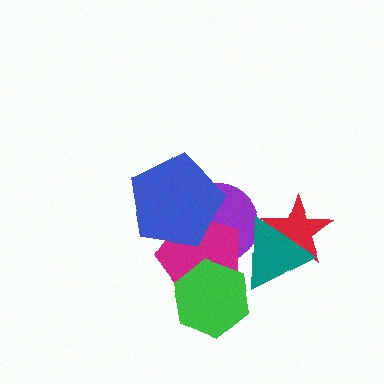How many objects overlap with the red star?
1 object overlaps with the red star.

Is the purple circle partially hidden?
Yes, it is partially covered by another shape.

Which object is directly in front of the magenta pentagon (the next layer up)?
The blue pentagon is directly in front of the magenta pentagon.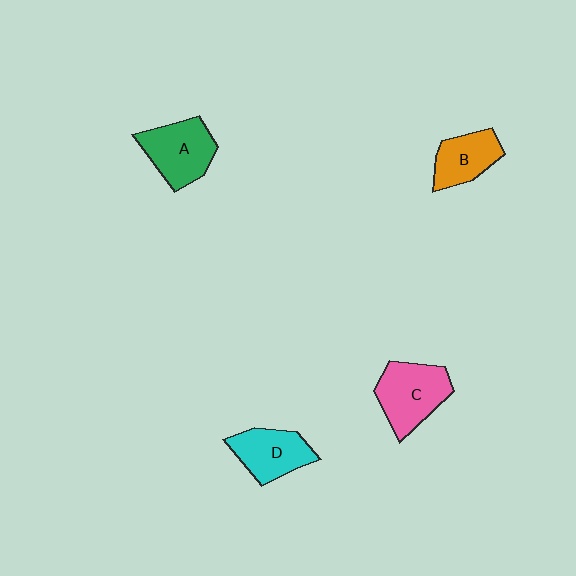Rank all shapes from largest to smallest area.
From largest to smallest: C (pink), A (green), D (cyan), B (orange).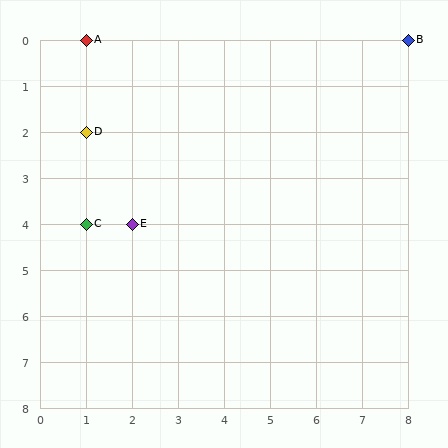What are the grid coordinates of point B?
Point B is at grid coordinates (8, 0).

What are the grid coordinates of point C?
Point C is at grid coordinates (1, 4).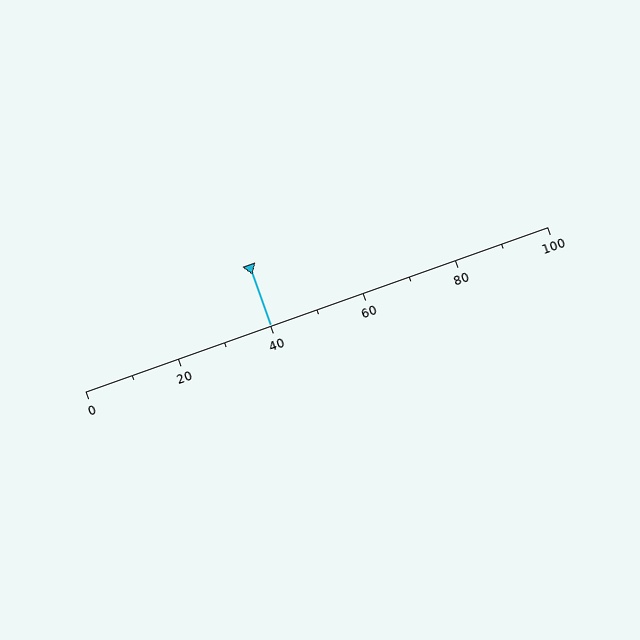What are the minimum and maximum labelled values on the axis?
The axis runs from 0 to 100.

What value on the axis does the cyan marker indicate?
The marker indicates approximately 40.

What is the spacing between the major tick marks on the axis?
The major ticks are spaced 20 apart.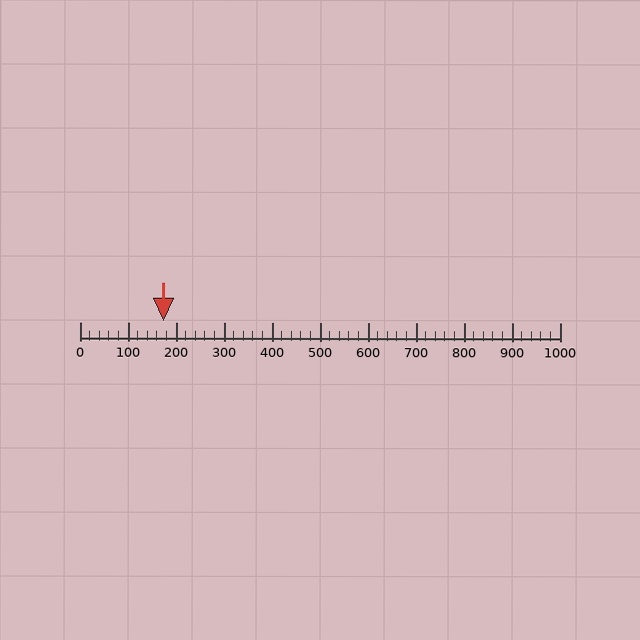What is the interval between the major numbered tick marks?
The major tick marks are spaced 100 units apart.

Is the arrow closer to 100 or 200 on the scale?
The arrow is closer to 200.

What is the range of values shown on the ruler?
The ruler shows values from 0 to 1000.